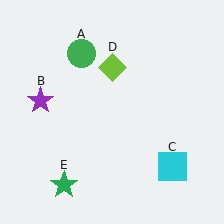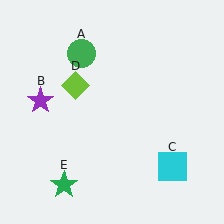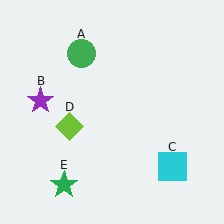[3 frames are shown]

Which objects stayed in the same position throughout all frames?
Green circle (object A) and purple star (object B) and cyan square (object C) and green star (object E) remained stationary.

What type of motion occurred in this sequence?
The lime diamond (object D) rotated counterclockwise around the center of the scene.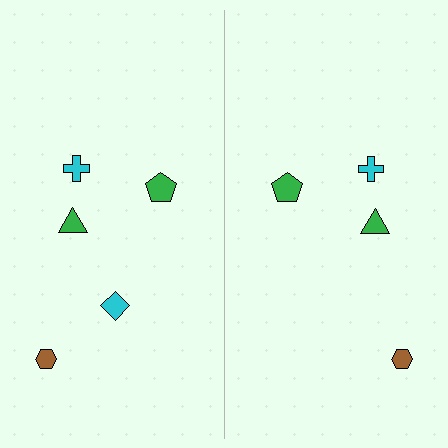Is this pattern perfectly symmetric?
No, the pattern is not perfectly symmetric. A cyan diamond is missing from the right side.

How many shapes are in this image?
There are 9 shapes in this image.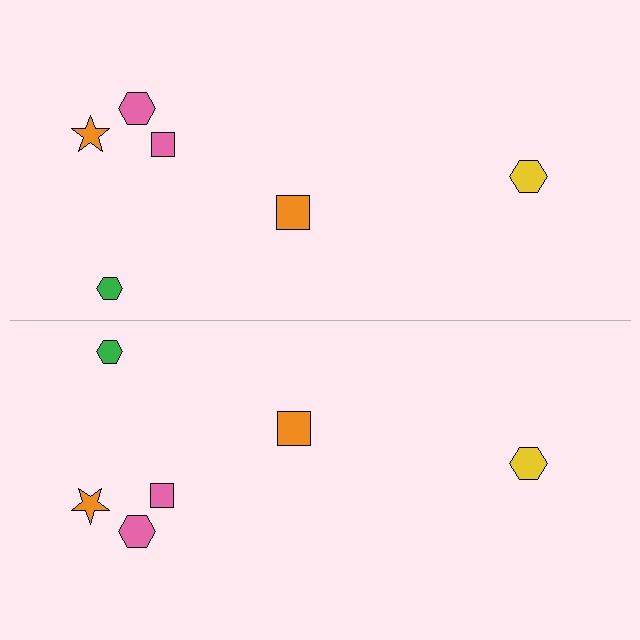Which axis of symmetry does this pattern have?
The pattern has a horizontal axis of symmetry running through the center of the image.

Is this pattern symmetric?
Yes, this pattern has bilateral (reflection) symmetry.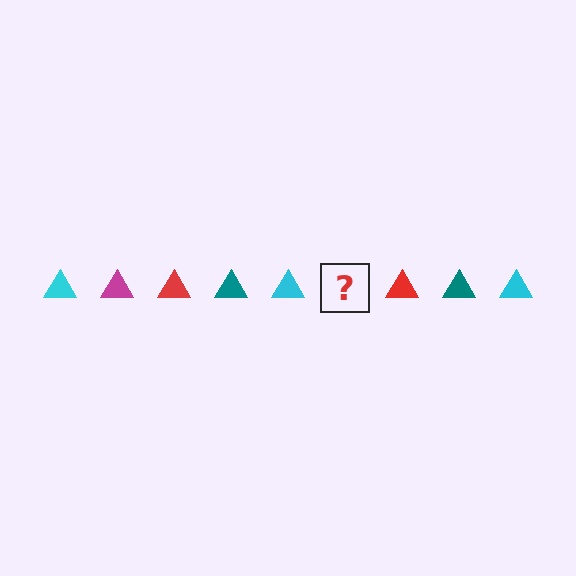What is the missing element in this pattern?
The missing element is a magenta triangle.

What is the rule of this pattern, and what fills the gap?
The rule is that the pattern cycles through cyan, magenta, red, teal triangles. The gap should be filled with a magenta triangle.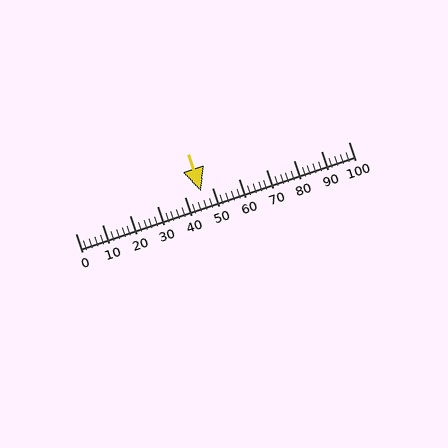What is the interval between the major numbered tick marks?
The major tick marks are spaced 10 units apart.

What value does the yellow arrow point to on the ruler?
The yellow arrow points to approximately 46.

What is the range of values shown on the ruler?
The ruler shows values from 0 to 100.